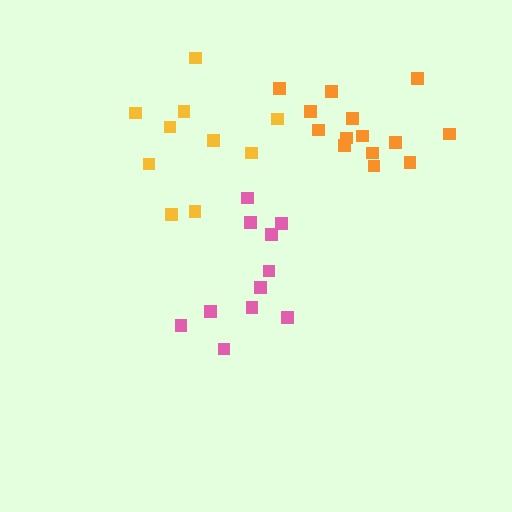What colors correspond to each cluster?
The clusters are colored: yellow, pink, orange.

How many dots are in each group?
Group 1: 10 dots, Group 2: 11 dots, Group 3: 14 dots (35 total).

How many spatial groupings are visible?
There are 3 spatial groupings.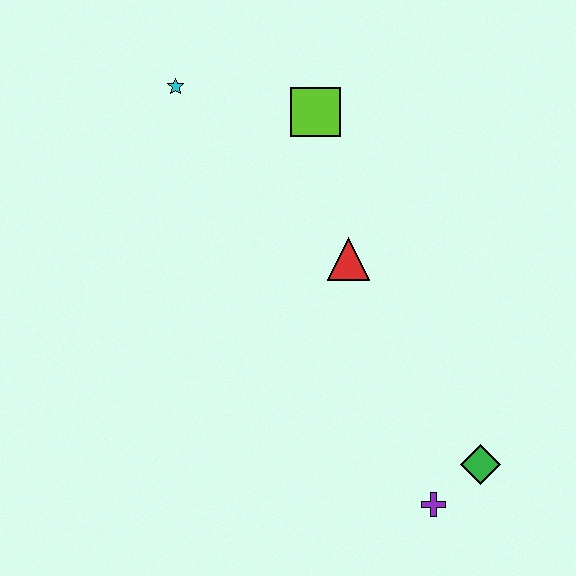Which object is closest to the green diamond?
The purple cross is closest to the green diamond.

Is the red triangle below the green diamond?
No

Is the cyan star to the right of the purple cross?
No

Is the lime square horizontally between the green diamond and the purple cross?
No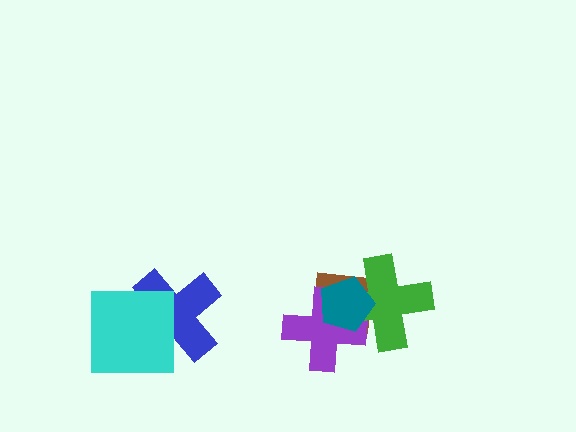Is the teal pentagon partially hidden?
No, no other shape covers it.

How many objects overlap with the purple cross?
3 objects overlap with the purple cross.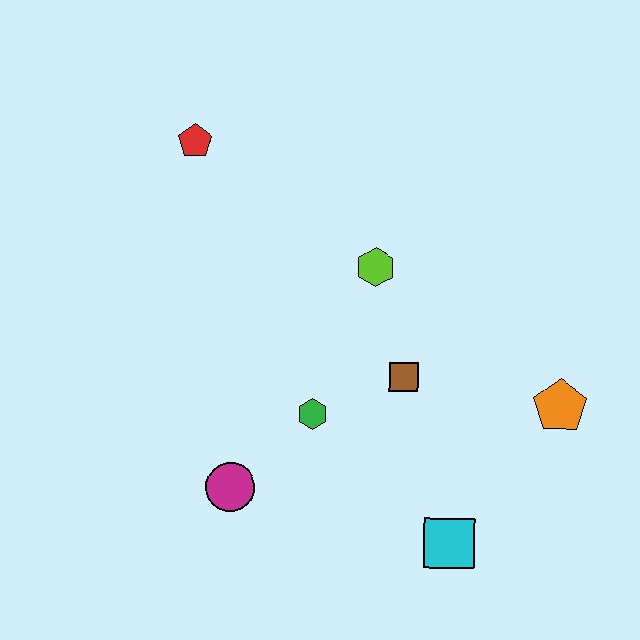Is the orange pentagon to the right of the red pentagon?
Yes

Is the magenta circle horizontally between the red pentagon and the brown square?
Yes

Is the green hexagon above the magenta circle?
Yes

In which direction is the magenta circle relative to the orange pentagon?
The magenta circle is to the left of the orange pentagon.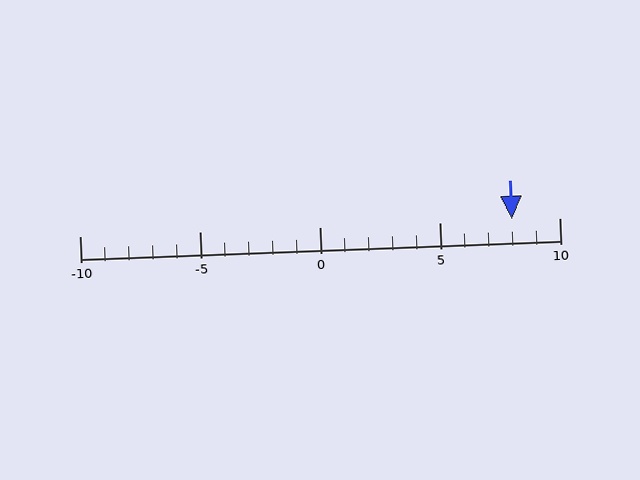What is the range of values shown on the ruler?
The ruler shows values from -10 to 10.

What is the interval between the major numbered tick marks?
The major tick marks are spaced 5 units apart.